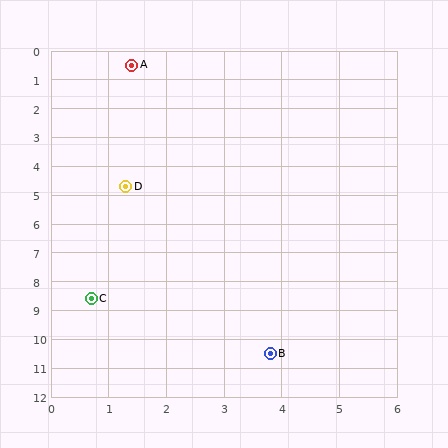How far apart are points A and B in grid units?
Points A and B are about 10.3 grid units apart.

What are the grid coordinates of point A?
Point A is at approximately (1.4, 0.5).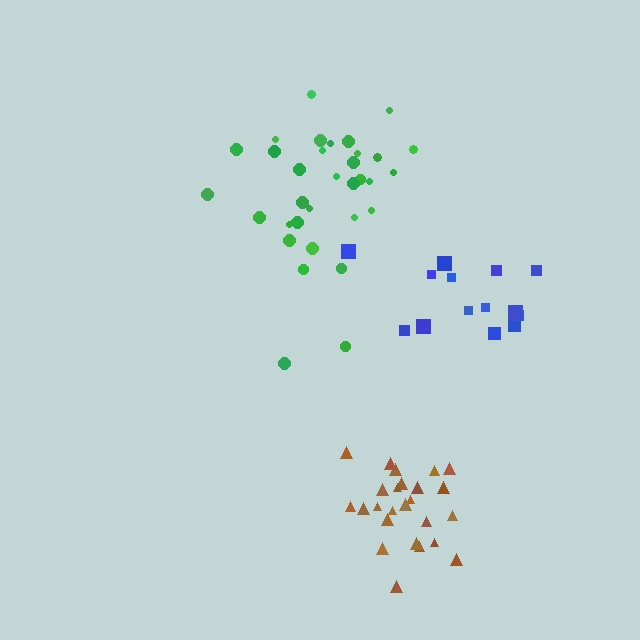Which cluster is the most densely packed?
Brown.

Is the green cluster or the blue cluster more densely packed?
Green.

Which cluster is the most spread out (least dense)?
Blue.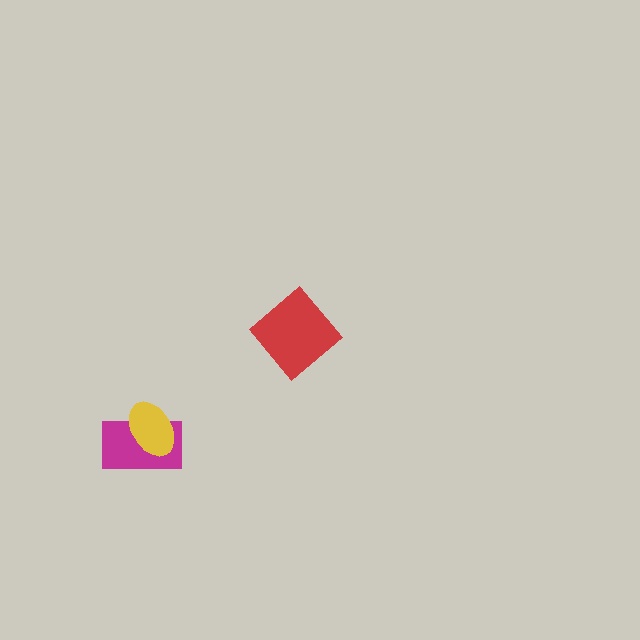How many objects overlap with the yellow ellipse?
1 object overlaps with the yellow ellipse.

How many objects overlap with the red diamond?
0 objects overlap with the red diamond.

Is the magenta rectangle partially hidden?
Yes, it is partially covered by another shape.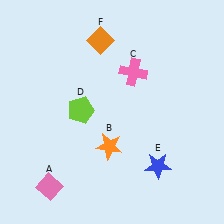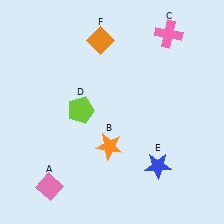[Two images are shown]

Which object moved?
The pink cross (C) moved up.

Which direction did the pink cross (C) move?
The pink cross (C) moved up.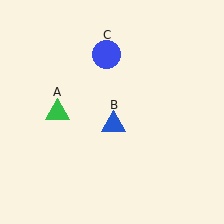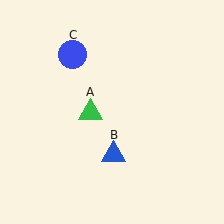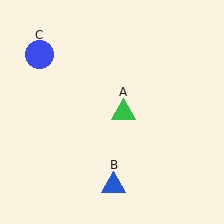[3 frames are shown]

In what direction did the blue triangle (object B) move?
The blue triangle (object B) moved down.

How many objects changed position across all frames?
3 objects changed position: green triangle (object A), blue triangle (object B), blue circle (object C).